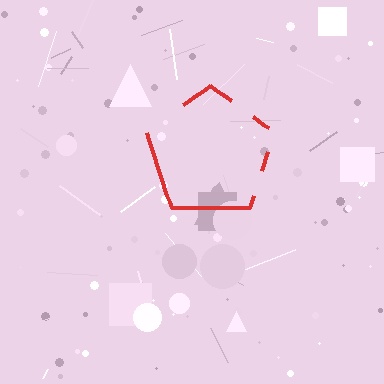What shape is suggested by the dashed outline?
The dashed outline suggests a pentagon.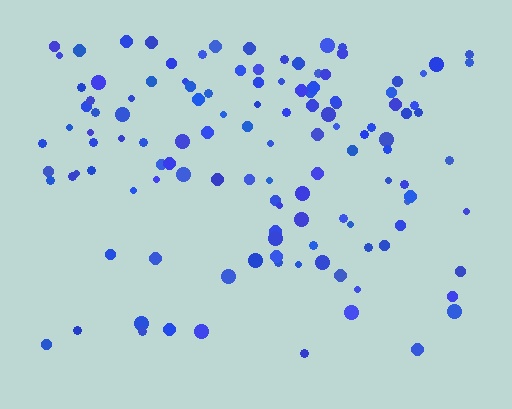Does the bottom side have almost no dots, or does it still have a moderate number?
Still a moderate number, just noticeably fewer than the top.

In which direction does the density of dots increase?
From bottom to top, with the top side densest.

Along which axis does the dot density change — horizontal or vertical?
Vertical.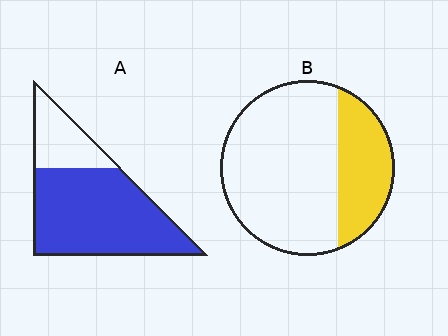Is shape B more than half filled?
No.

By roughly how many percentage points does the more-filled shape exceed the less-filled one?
By roughly 45 percentage points (A over B).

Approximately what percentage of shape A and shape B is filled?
A is approximately 75% and B is approximately 30%.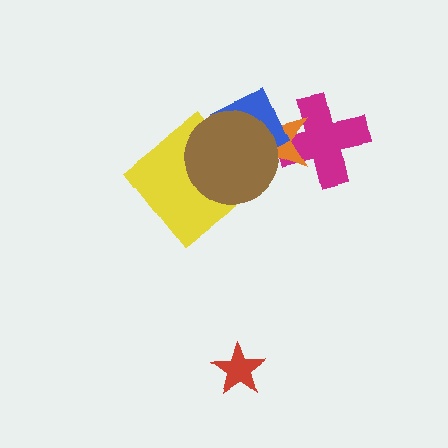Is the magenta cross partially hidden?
Yes, it is partially covered by another shape.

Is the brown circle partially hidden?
No, no other shape covers it.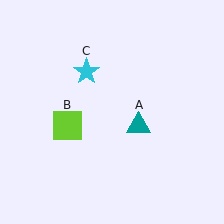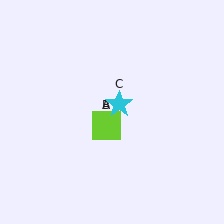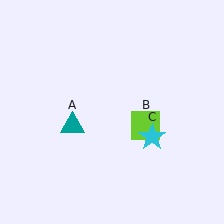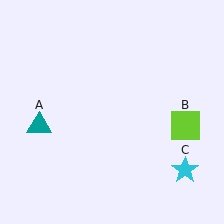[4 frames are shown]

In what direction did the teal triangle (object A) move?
The teal triangle (object A) moved left.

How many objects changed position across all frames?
3 objects changed position: teal triangle (object A), lime square (object B), cyan star (object C).